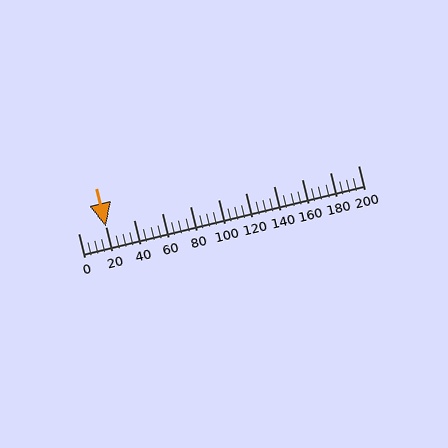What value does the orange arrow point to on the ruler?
The orange arrow points to approximately 20.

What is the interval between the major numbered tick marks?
The major tick marks are spaced 20 units apart.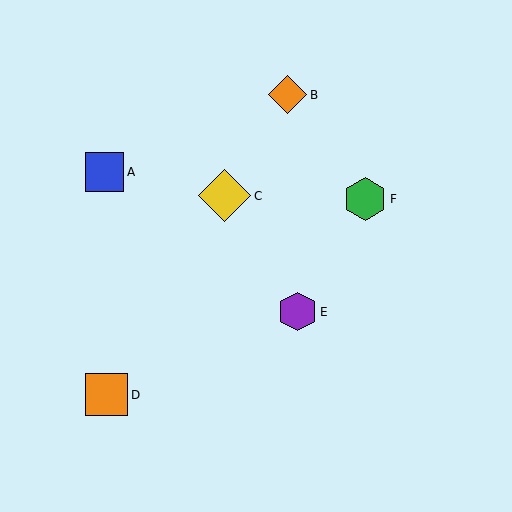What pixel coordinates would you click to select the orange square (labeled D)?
Click at (107, 395) to select the orange square D.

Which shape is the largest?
The yellow diamond (labeled C) is the largest.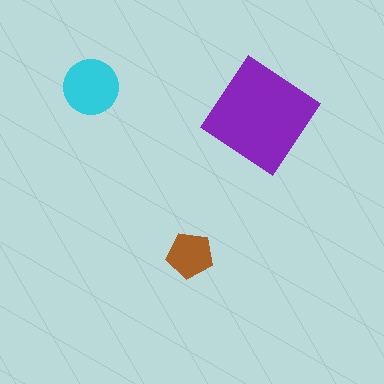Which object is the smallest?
The brown pentagon.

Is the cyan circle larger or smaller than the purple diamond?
Smaller.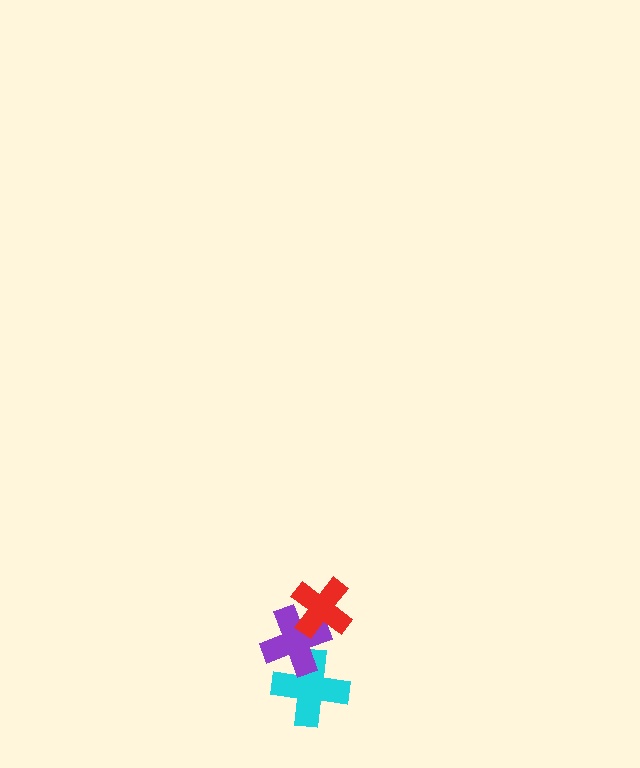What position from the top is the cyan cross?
The cyan cross is 3rd from the top.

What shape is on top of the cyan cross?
The purple cross is on top of the cyan cross.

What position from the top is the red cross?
The red cross is 1st from the top.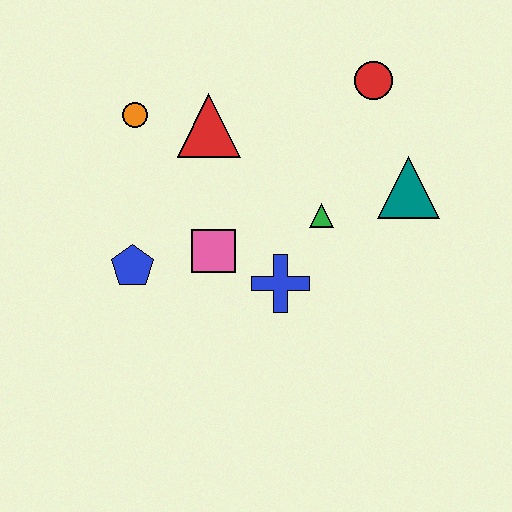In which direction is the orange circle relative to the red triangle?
The orange circle is to the left of the red triangle.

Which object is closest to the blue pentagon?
The pink square is closest to the blue pentagon.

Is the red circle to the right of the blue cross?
Yes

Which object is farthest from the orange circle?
The teal triangle is farthest from the orange circle.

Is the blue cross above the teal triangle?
No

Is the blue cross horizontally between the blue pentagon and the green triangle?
Yes